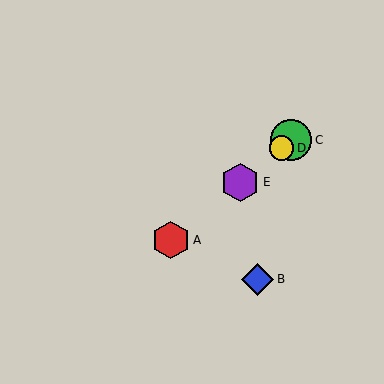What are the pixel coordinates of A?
Object A is at (171, 240).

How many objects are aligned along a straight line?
4 objects (A, C, D, E) are aligned along a straight line.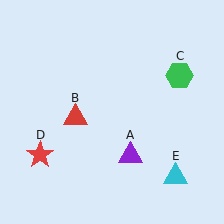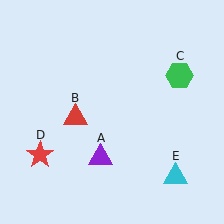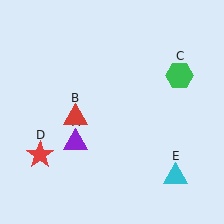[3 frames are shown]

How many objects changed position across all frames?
1 object changed position: purple triangle (object A).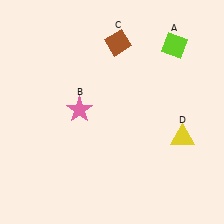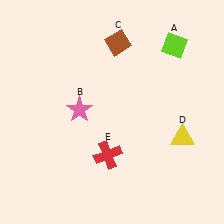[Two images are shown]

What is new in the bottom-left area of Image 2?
A red cross (E) was added in the bottom-left area of Image 2.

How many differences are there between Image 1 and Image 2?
There is 1 difference between the two images.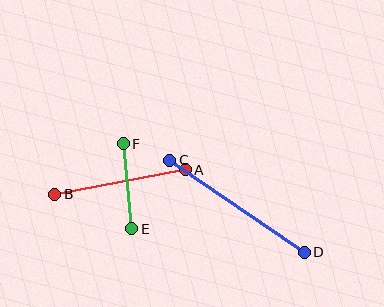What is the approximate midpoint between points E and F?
The midpoint is at approximately (127, 186) pixels.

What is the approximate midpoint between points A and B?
The midpoint is at approximately (120, 182) pixels.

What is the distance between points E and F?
The distance is approximately 85 pixels.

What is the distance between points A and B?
The distance is approximately 133 pixels.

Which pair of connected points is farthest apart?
Points C and D are farthest apart.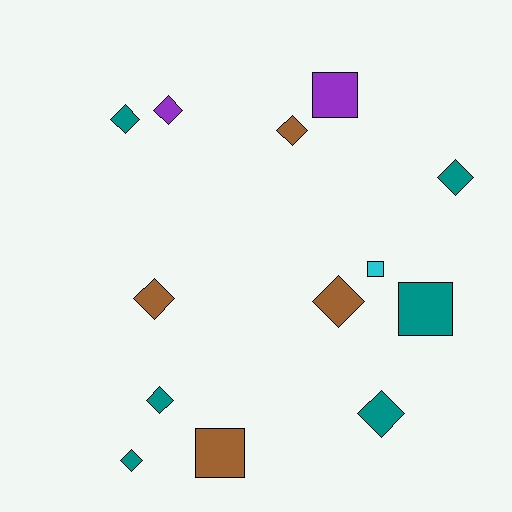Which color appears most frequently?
Teal, with 6 objects.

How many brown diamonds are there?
There are 3 brown diamonds.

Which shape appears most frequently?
Diamond, with 9 objects.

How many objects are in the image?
There are 13 objects.